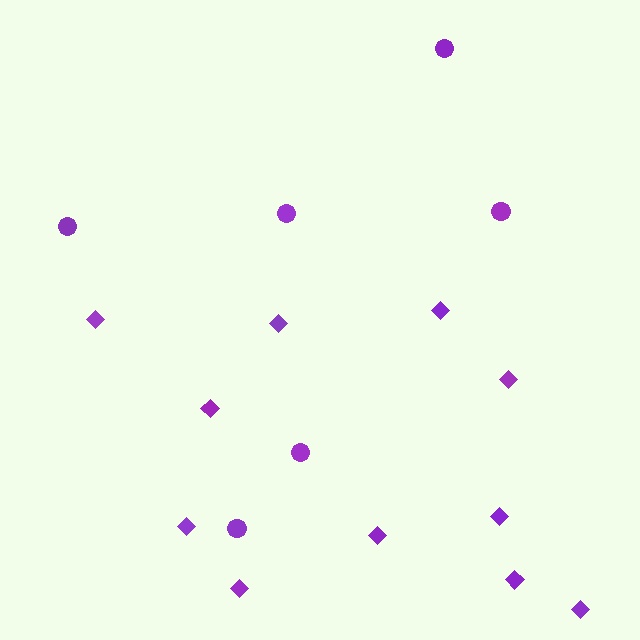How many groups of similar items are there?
There are 2 groups: one group of circles (6) and one group of diamonds (11).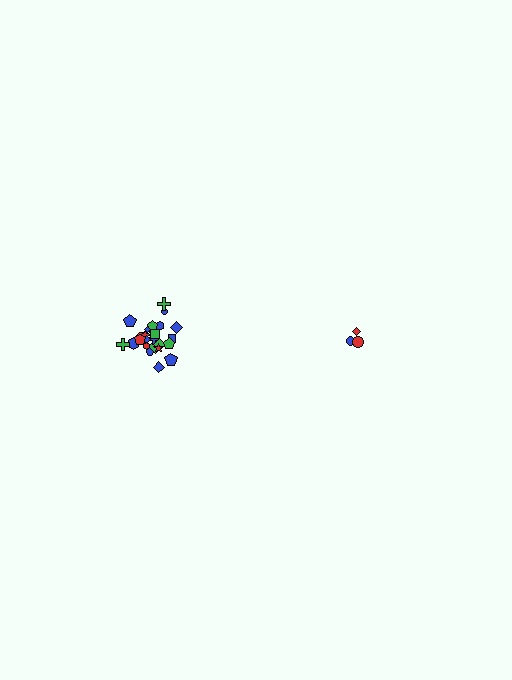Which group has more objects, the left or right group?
The left group.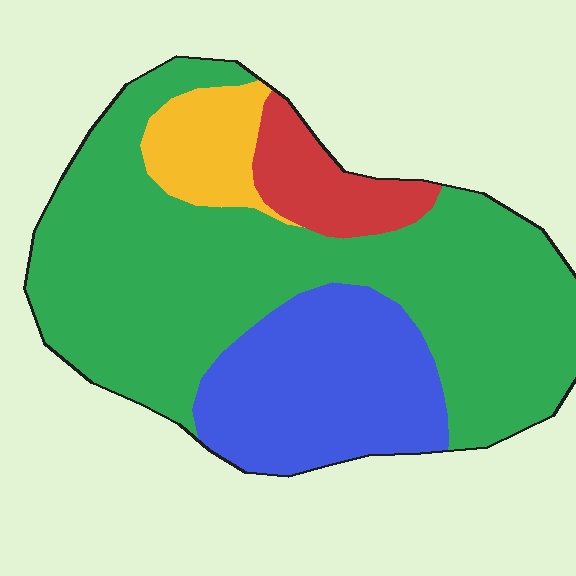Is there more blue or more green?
Green.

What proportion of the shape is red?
Red takes up about one tenth (1/10) of the shape.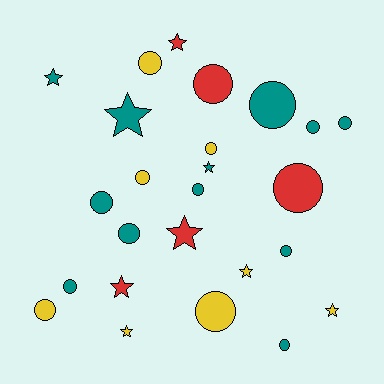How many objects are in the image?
There are 25 objects.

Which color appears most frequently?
Teal, with 12 objects.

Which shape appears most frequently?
Circle, with 16 objects.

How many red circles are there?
There are 2 red circles.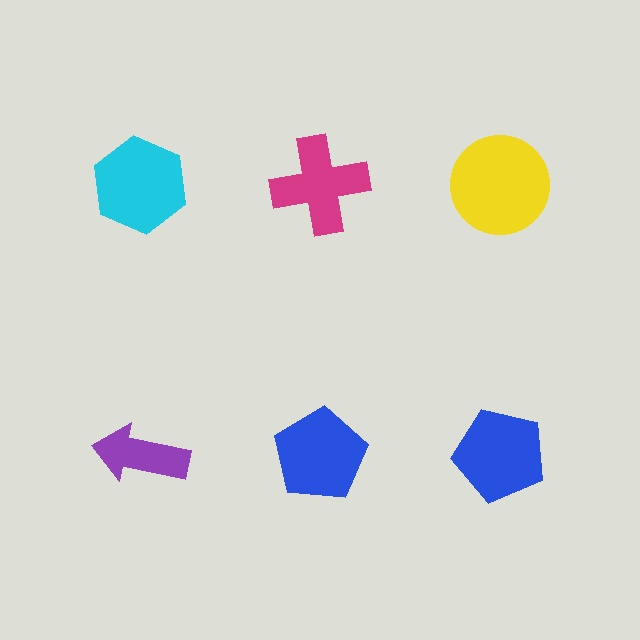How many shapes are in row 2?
3 shapes.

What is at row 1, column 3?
A yellow circle.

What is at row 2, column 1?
A purple arrow.